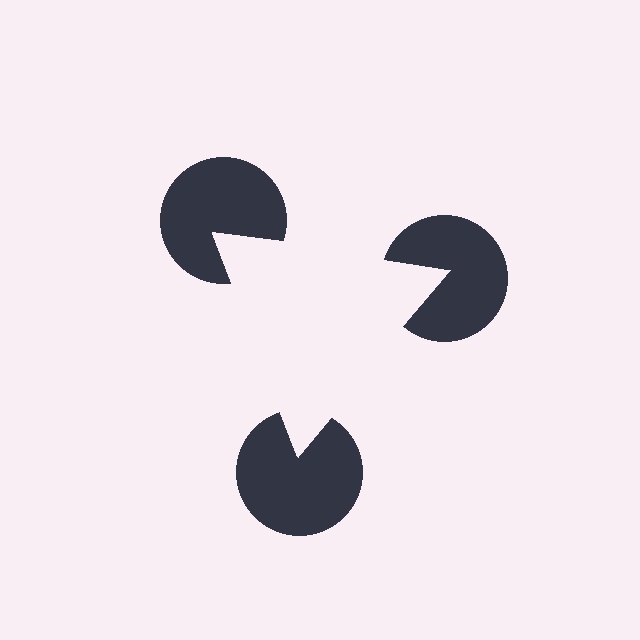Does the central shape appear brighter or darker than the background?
It typically appears slightly brighter than the background, even though no actual brightness change is drawn.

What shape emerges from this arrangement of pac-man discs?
An illusory triangle — its edges are inferred from the aligned wedge cuts in the pac-man discs, not physically drawn.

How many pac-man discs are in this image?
There are 3 — one at each vertex of the illusory triangle.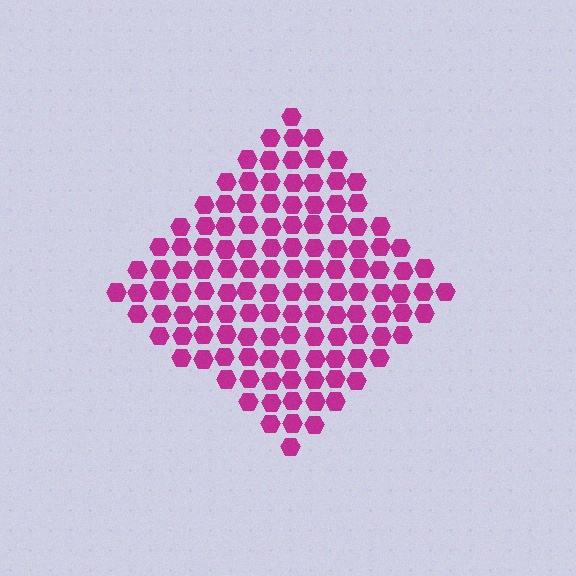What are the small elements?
The small elements are hexagons.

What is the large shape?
The large shape is a diamond.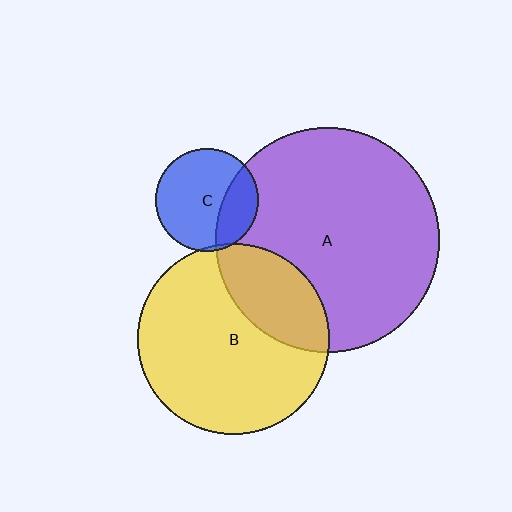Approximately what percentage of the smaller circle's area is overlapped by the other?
Approximately 5%.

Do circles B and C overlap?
Yes.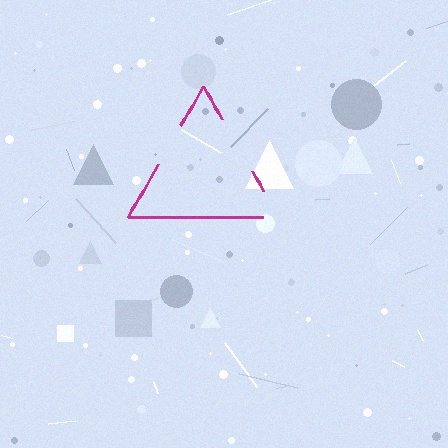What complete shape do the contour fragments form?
The contour fragments form a triangle.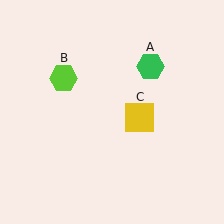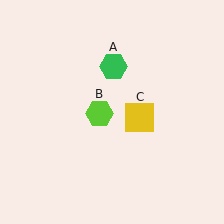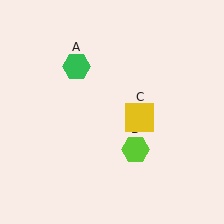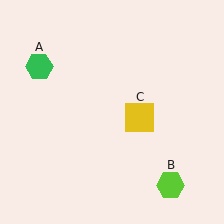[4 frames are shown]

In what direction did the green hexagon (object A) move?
The green hexagon (object A) moved left.